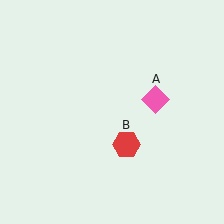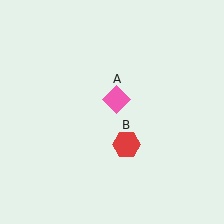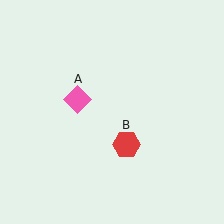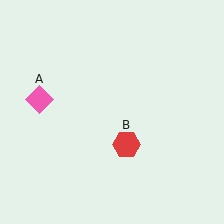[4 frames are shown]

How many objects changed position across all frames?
1 object changed position: pink diamond (object A).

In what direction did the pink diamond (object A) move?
The pink diamond (object A) moved left.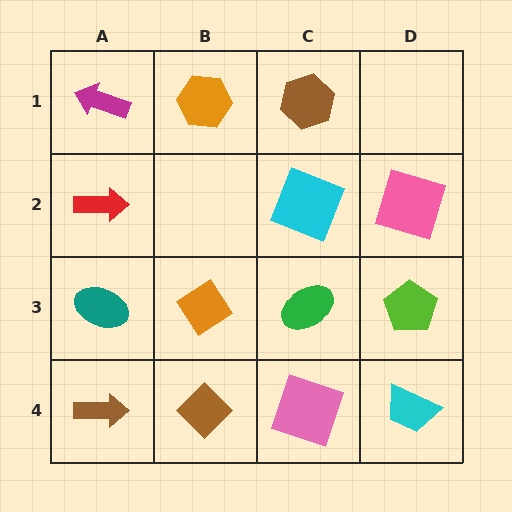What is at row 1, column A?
A magenta arrow.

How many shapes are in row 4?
4 shapes.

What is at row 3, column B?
An orange diamond.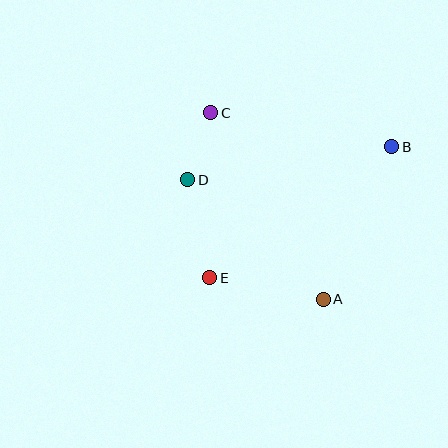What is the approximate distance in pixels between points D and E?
The distance between D and E is approximately 101 pixels.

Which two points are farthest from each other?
Points B and E are farthest from each other.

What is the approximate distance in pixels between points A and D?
The distance between A and D is approximately 181 pixels.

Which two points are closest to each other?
Points C and D are closest to each other.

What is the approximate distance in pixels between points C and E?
The distance between C and E is approximately 165 pixels.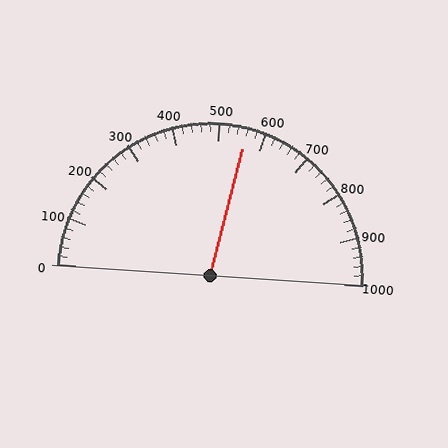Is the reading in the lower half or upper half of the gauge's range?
The reading is in the upper half of the range (0 to 1000).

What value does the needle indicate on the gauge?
The needle indicates approximately 560.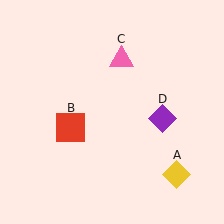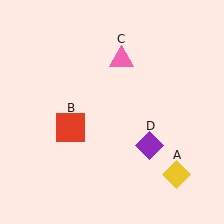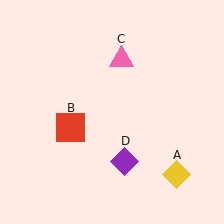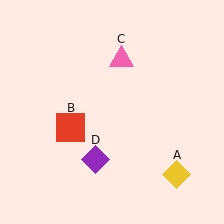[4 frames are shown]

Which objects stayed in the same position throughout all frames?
Yellow diamond (object A) and red square (object B) and pink triangle (object C) remained stationary.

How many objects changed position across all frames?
1 object changed position: purple diamond (object D).